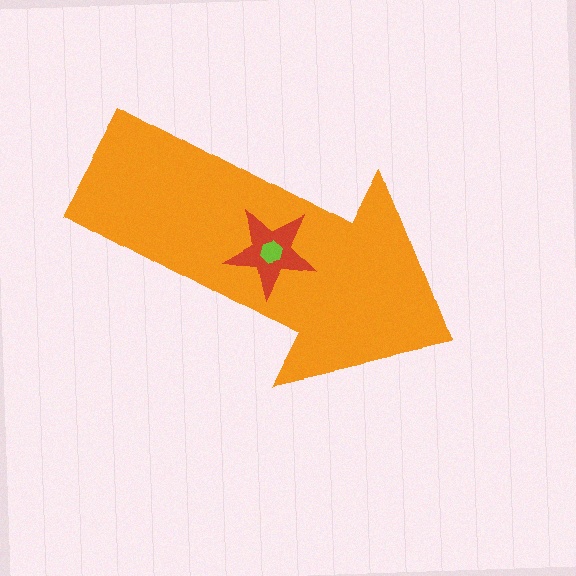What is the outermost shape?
The orange arrow.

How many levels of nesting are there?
3.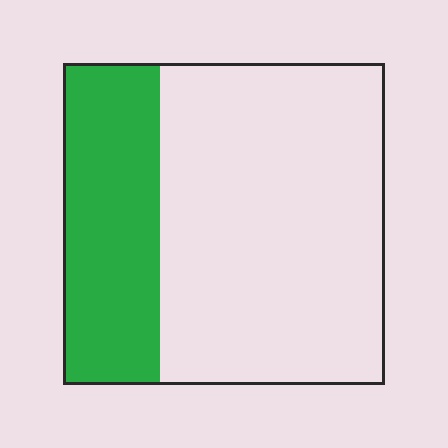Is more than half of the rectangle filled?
No.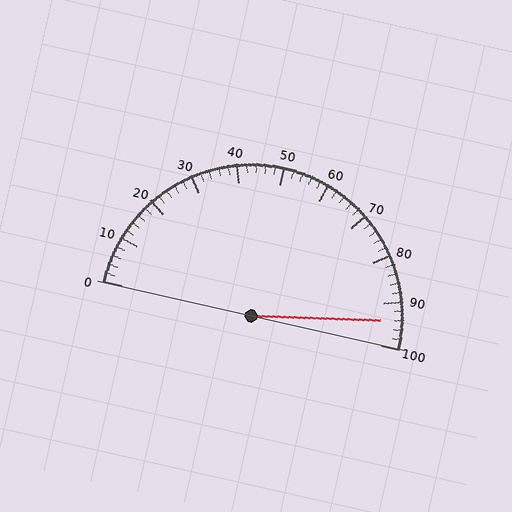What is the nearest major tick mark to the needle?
The nearest major tick mark is 90.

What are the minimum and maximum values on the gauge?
The gauge ranges from 0 to 100.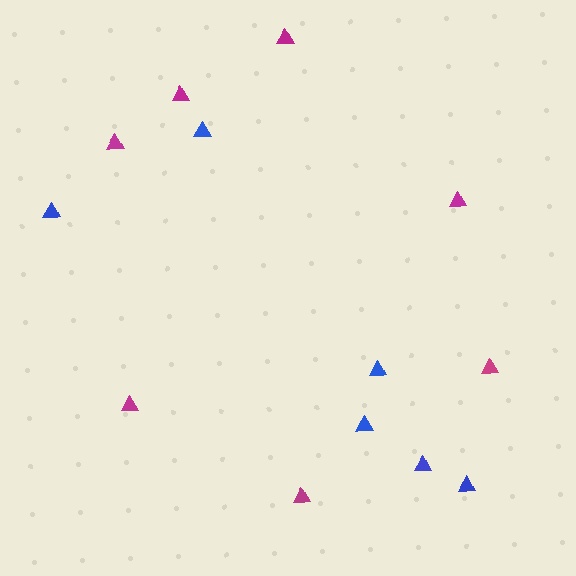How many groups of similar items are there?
There are 2 groups: one group of blue triangles (6) and one group of magenta triangles (7).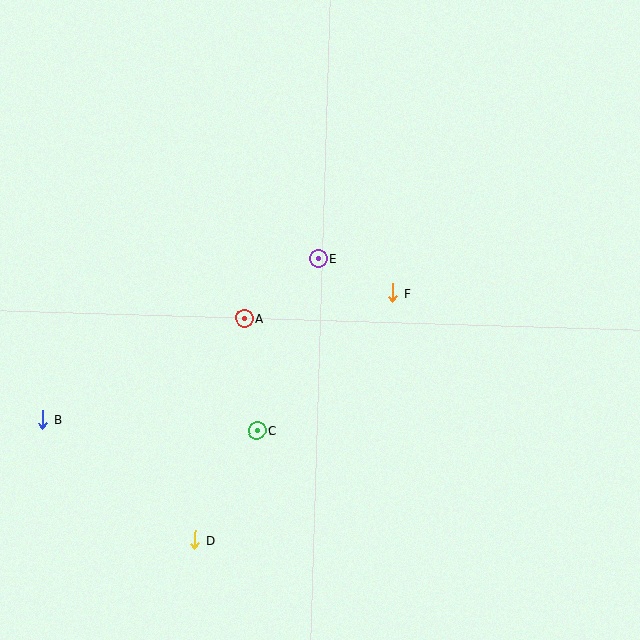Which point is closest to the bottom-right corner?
Point F is closest to the bottom-right corner.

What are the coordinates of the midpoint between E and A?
The midpoint between E and A is at (281, 289).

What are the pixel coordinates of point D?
Point D is at (195, 540).